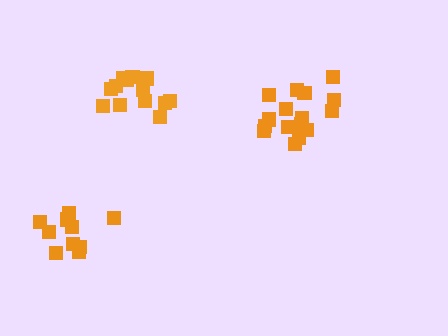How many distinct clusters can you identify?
There are 3 distinct clusters.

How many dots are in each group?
Group 1: 10 dots, Group 2: 13 dots, Group 3: 16 dots (39 total).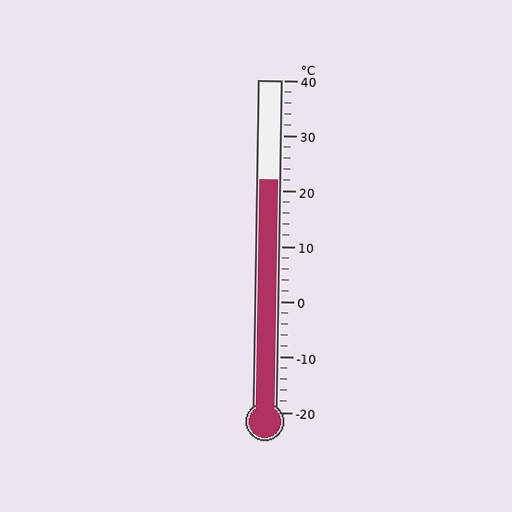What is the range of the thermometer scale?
The thermometer scale ranges from -20°C to 40°C.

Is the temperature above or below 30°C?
The temperature is below 30°C.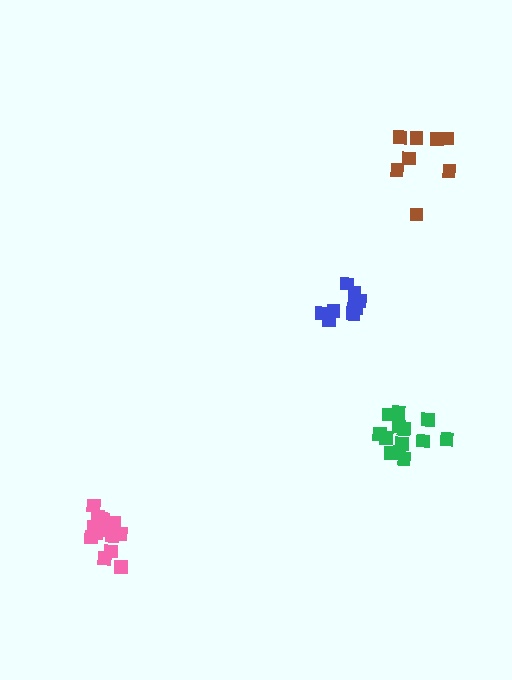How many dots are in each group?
Group 1: 9 dots, Group 2: 14 dots, Group 3: 13 dots, Group 4: 9 dots (45 total).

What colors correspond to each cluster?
The clusters are colored: brown, pink, green, blue.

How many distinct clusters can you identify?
There are 4 distinct clusters.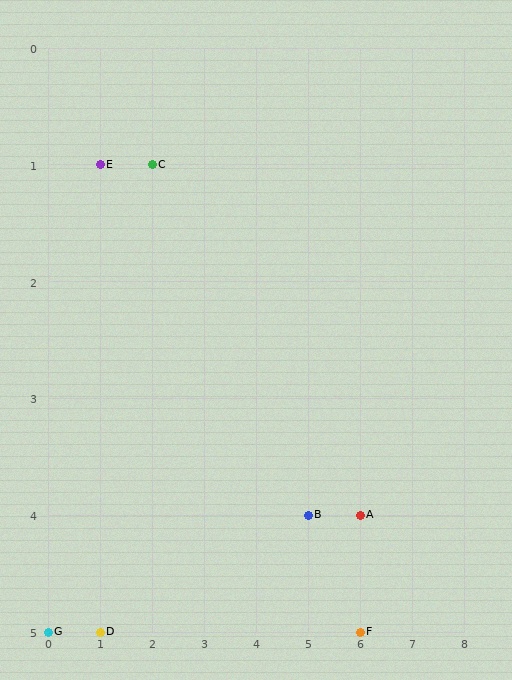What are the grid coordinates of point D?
Point D is at grid coordinates (1, 5).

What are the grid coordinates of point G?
Point G is at grid coordinates (0, 5).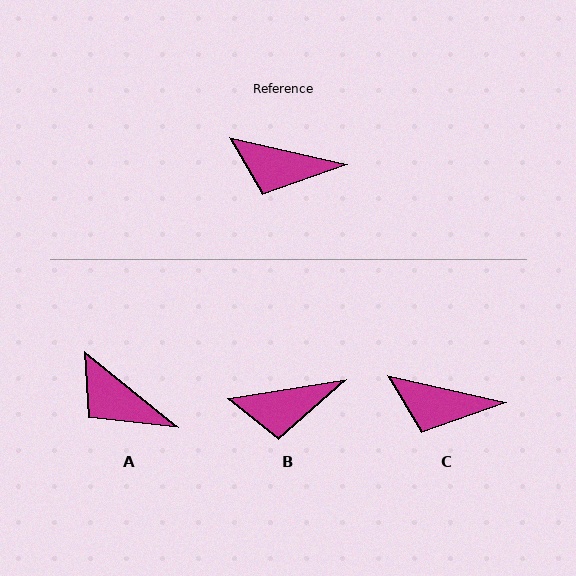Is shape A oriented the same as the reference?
No, it is off by about 26 degrees.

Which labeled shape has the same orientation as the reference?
C.